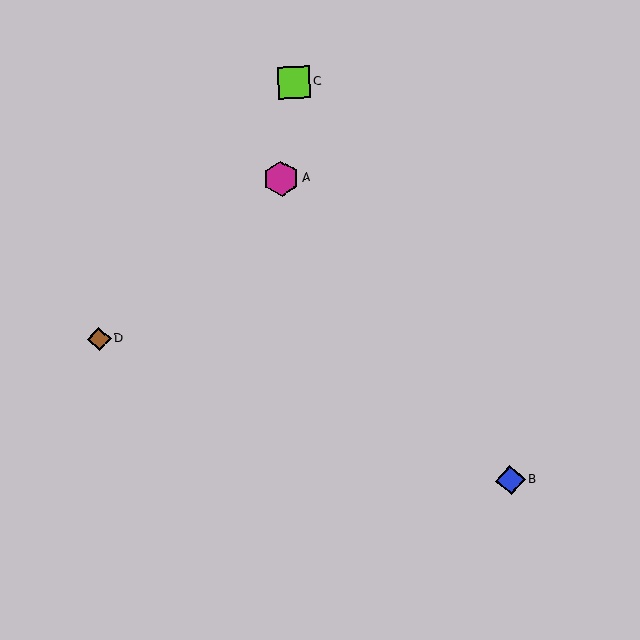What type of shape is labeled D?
Shape D is a brown diamond.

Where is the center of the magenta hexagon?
The center of the magenta hexagon is at (281, 179).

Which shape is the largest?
The magenta hexagon (labeled A) is the largest.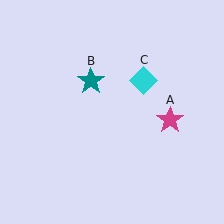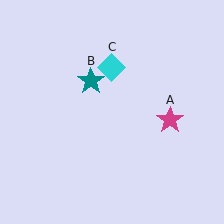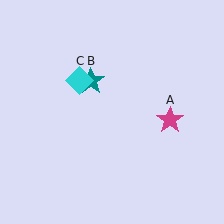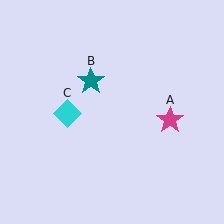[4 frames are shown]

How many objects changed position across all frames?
1 object changed position: cyan diamond (object C).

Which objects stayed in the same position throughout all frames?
Magenta star (object A) and teal star (object B) remained stationary.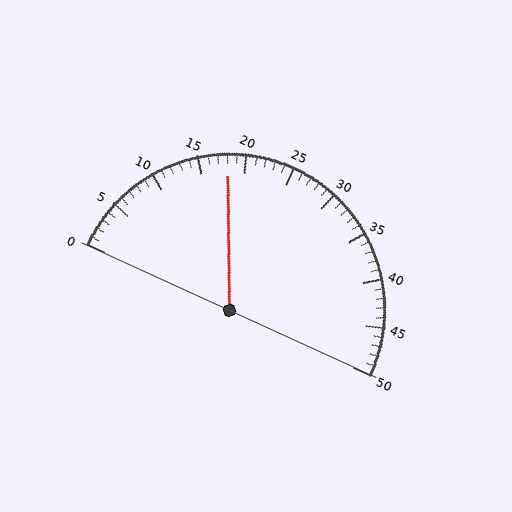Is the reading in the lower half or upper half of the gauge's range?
The reading is in the lower half of the range (0 to 50).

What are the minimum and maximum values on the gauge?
The gauge ranges from 0 to 50.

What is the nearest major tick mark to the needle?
The nearest major tick mark is 20.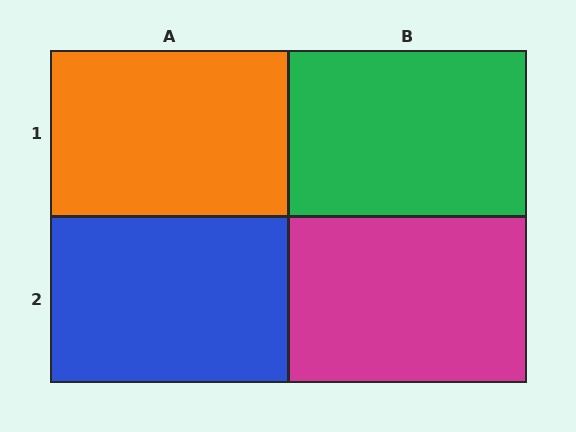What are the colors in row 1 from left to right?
Orange, green.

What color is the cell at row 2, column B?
Magenta.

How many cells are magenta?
1 cell is magenta.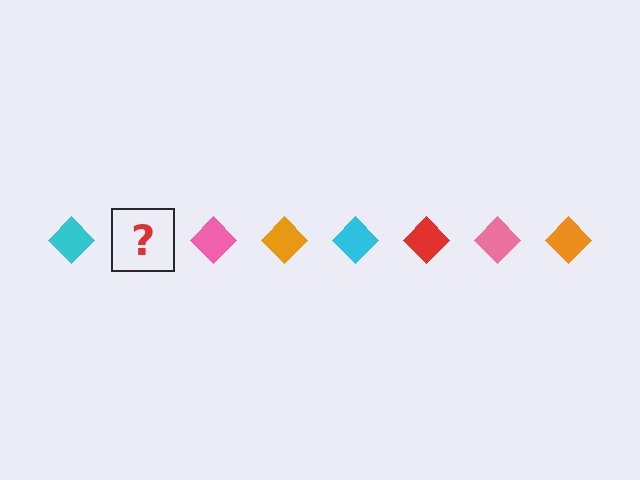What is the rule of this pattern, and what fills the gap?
The rule is that the pattern cycles through cyan, red, pink, orange diamonds. The gap should be filled with a red diamond.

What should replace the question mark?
The question mark should be replaced with a red diamond.